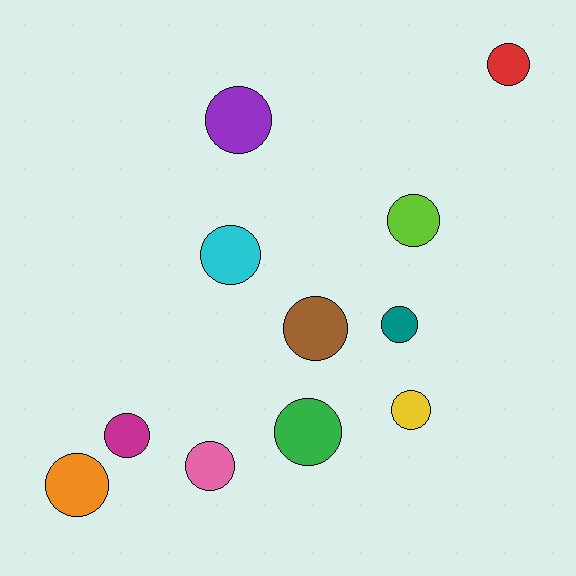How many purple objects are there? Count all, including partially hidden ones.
There is 1 purple object.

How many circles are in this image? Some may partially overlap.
There are 11 circles.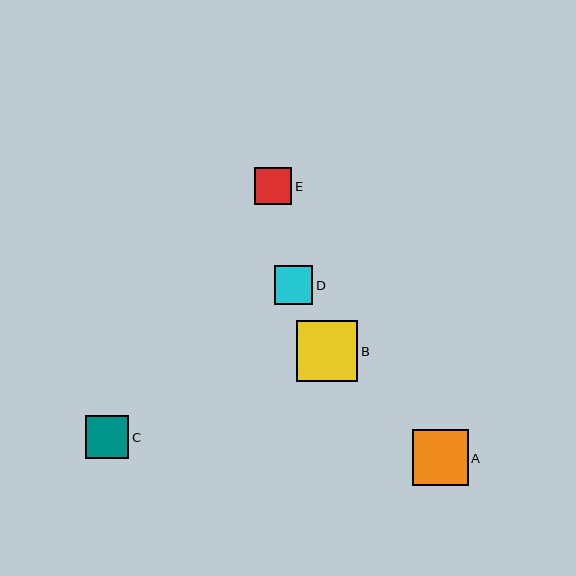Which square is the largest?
Square B is the largest with a size of approximately 61 pixels.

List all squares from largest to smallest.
From largest to smallest: B, A, C, D, E.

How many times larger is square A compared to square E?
Square A is approximately 1.5 times the size of square E.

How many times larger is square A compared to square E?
Square A is approximately 1.5 times the size of square E.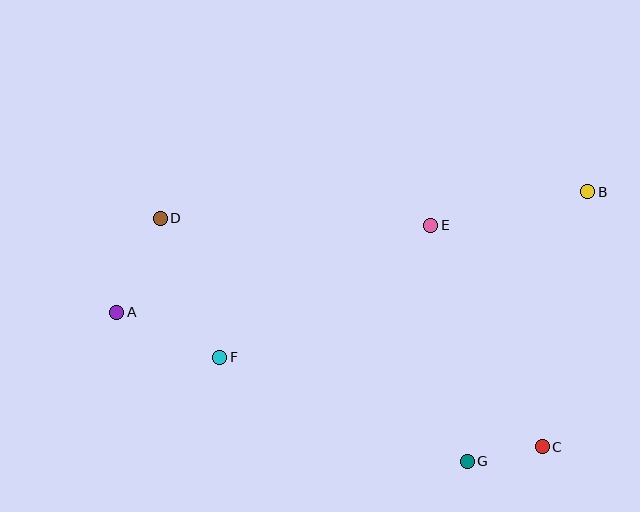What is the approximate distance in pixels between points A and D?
The distance between A and D is approximately 104 pixels.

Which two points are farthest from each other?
Points A and B are farthest from each other.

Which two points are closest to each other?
Points C and G are closest to each other.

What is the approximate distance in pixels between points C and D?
The distance between C and D is approximately 445 pixels.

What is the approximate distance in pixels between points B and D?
The distance between B and D is approximately 428 pixels.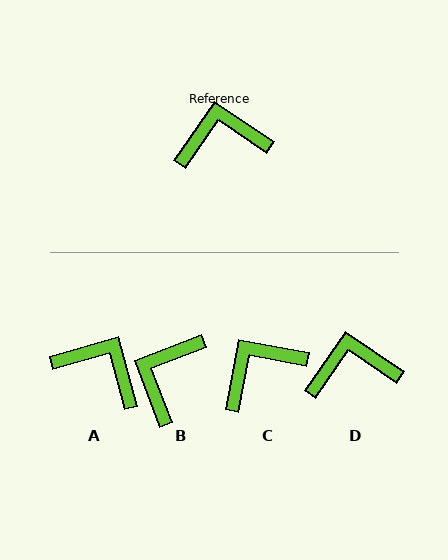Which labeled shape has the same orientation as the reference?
D.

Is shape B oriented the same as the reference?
No, it is off by about 55 degrees.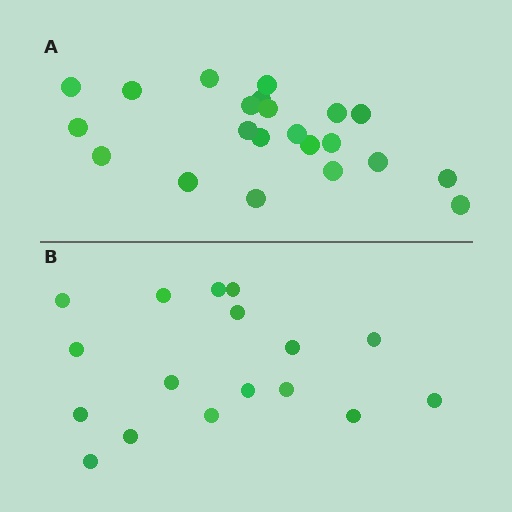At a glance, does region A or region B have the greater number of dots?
Region A (the top region) has more dots.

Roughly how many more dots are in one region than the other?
Region A has about 5 more dots than region B.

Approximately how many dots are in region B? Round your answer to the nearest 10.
About 20 dots. (The exact count is 17, which rounds to 20.)